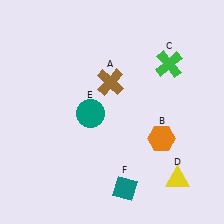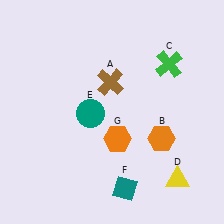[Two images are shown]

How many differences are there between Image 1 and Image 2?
There is 1 difference between the two images.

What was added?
An orange hexagon (G) was added in Image 2.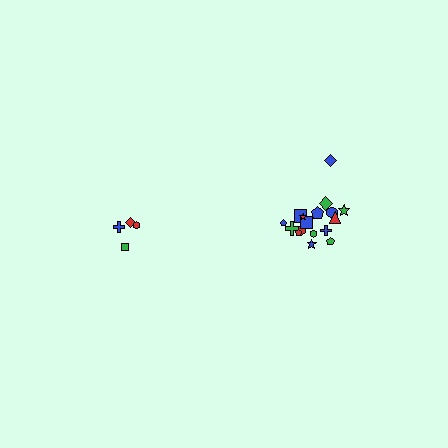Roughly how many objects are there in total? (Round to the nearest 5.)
Roughly 20 objects in total.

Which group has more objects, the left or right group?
The right group.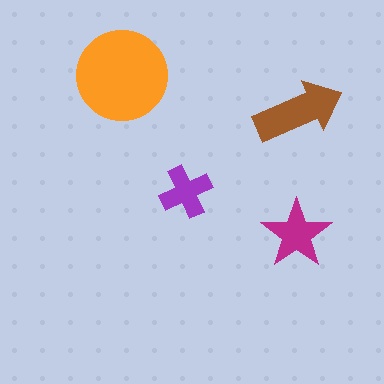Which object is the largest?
The orange circle.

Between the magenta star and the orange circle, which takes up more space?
The orange circle.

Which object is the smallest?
The purple cross.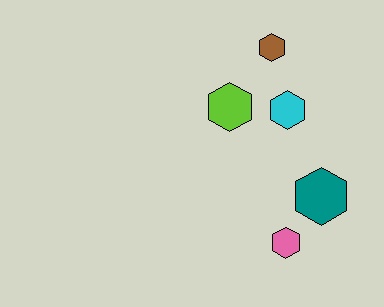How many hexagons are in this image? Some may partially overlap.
There are 5 hexagons.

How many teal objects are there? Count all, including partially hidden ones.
There is 1 teal object.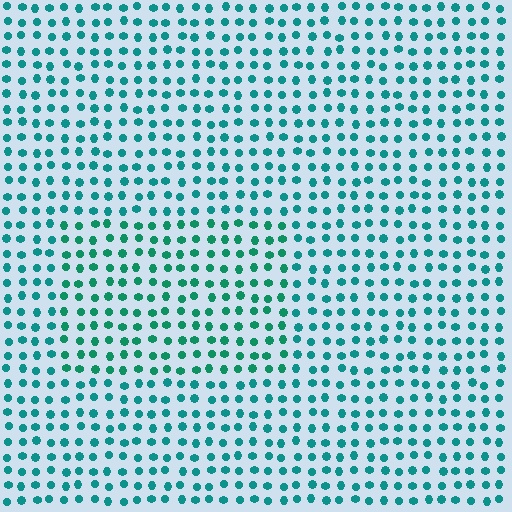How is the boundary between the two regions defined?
The boundary is defined purely by a slight shift in hue (about 19 degrees). Spacing, size, and orientation are identical on both sides.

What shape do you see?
I see a rectangle.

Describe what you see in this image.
The image is filled with small teal elements in a uniform arrangement. A rectangle-shaped region is visible where the elements are tinted to a slightly different hue, forming a subtle color boundary.